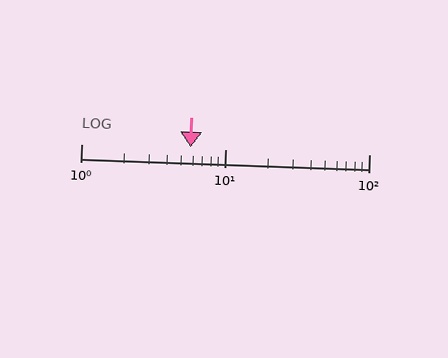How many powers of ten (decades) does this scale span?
The scale spans 2 decades, from 1 to 100.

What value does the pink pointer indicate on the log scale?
The pointer indicates approximately 5.8.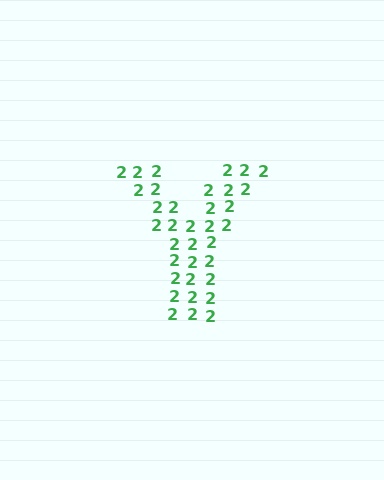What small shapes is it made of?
It is made of small digit 2's.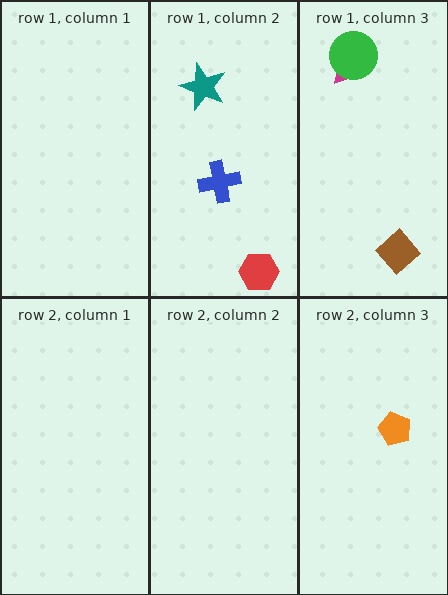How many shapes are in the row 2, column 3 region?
1.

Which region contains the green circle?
The row 1, column 3 region.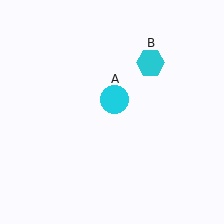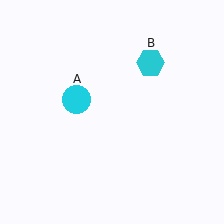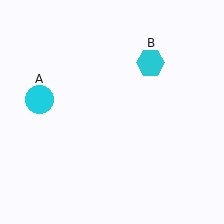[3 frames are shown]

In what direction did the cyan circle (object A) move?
The cyan circle (object A) moved left.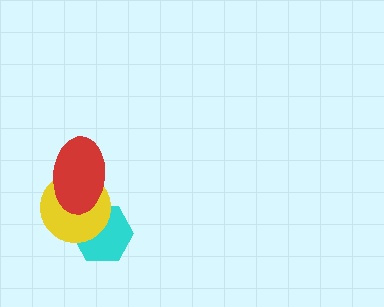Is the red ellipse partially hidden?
No, no other shape covers it.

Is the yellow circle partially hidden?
Yes, it is partially covered by another shape.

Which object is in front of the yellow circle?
The red ellipse is in front of the yellow circle.